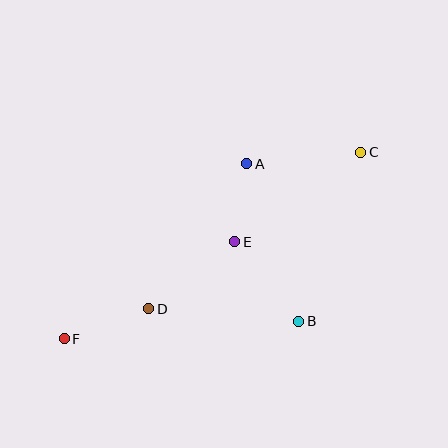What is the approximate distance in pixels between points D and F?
The distance between D and F is approximately 90 pixels.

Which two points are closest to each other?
Points A and E are closest to each other.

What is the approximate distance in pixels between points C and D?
The distance between C and D is approximately 264 pixels.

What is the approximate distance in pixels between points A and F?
The distance between A and F is approximately 253 pixels.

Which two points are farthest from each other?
Points C and F are farthest from each other.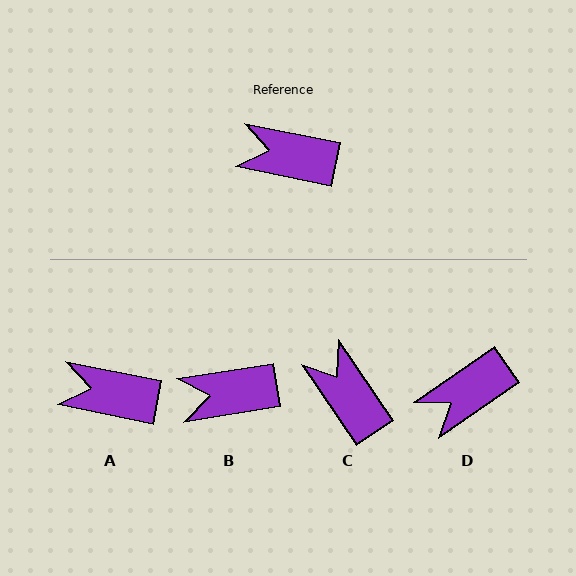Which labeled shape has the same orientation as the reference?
A.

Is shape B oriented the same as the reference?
No, it is off by about 20 degrees.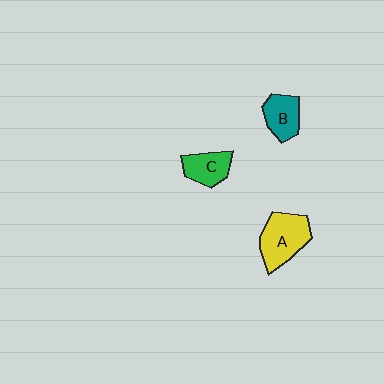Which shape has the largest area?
Shape A (yellow).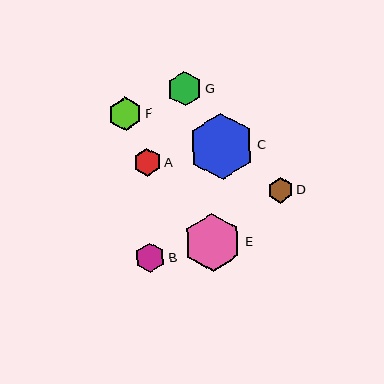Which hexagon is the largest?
Hexagon C is the largest with a size of approximately 66 pixels.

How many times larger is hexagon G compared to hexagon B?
Hexagon G is approximately 1.2 times the size of hexagon B.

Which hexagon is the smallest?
Hexagon D is the smallest with a size of approximately 25 pixels.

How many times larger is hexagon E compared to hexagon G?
Hexagon E is approximately 1.7 times the size of hexagon G.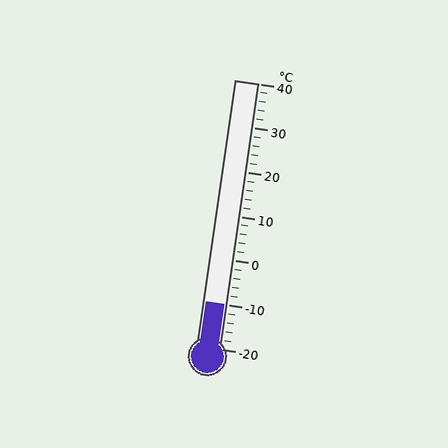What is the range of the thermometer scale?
The thermometer scale ranges from -20°C to 40°C.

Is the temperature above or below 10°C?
The temperature is below 10°C.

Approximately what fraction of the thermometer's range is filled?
The thermometer is filled to approximately 15% of its range.